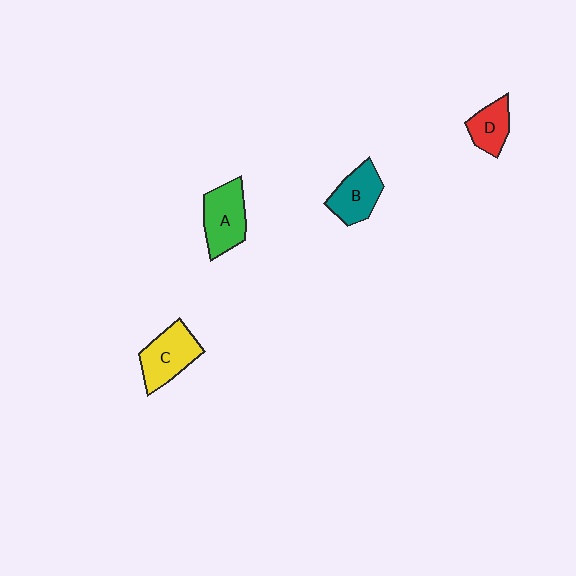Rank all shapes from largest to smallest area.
From largest to smallest: C (yellow), A (green), B (teal), D (red).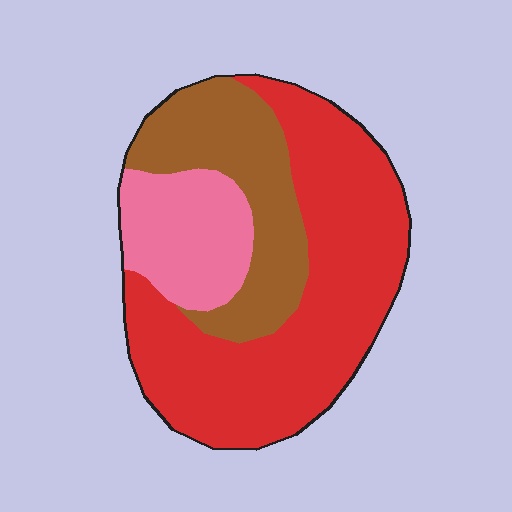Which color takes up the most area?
Red, at roughly 55%.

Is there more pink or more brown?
Brown.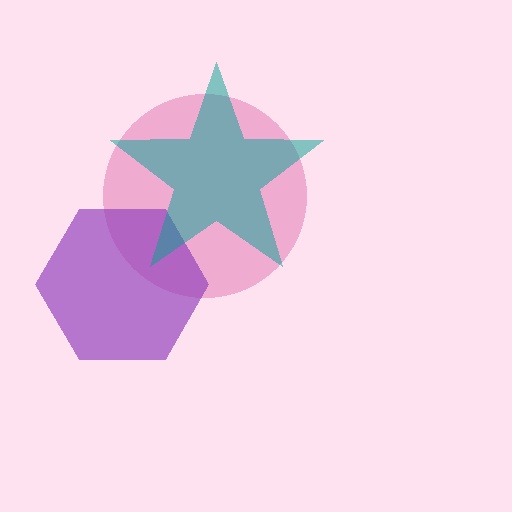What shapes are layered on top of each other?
The layered shapes are: a pink circle, a purple hexagon, a teal star.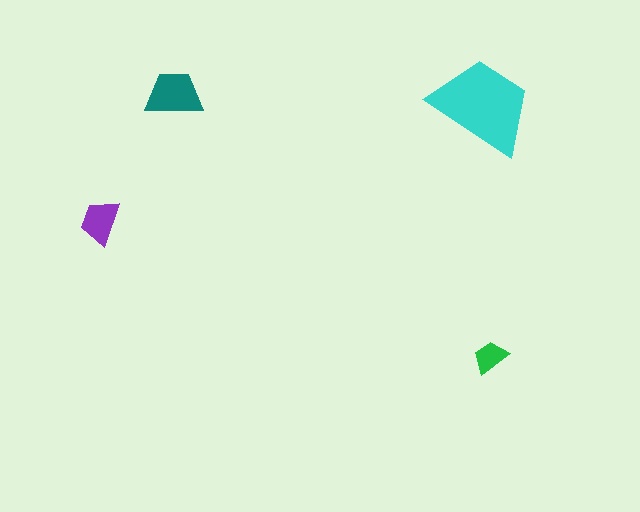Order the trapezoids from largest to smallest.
the cyan one, the teal one, the purple one, the green one.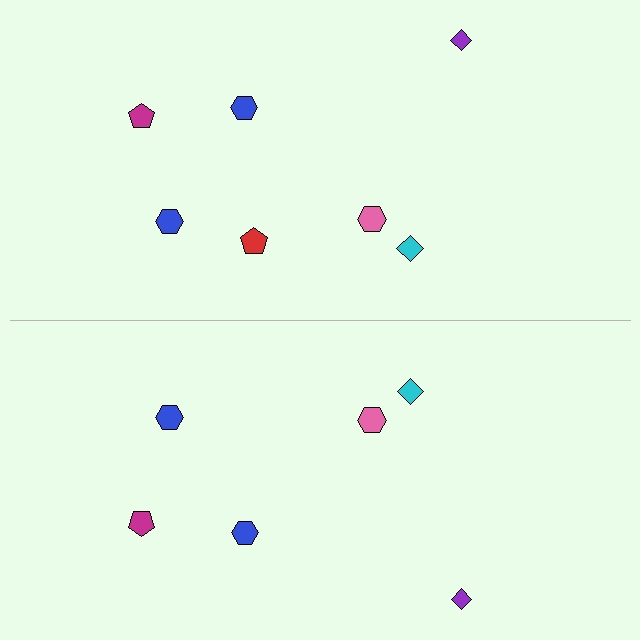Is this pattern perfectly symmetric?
No, the pattern is not perfectly symmetric. A red pentagon is missing from the bottom side.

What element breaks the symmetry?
A red pentagon is missing from the bottom side.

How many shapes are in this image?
There are 13 shapes in this image.